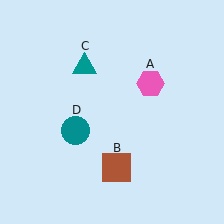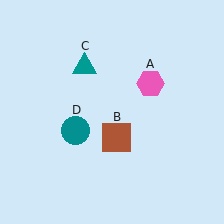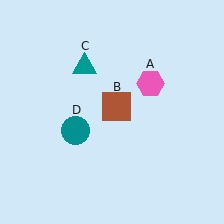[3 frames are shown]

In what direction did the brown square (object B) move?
The brown square (object B) moved up.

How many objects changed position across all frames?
1 object changed position: brown square (object B).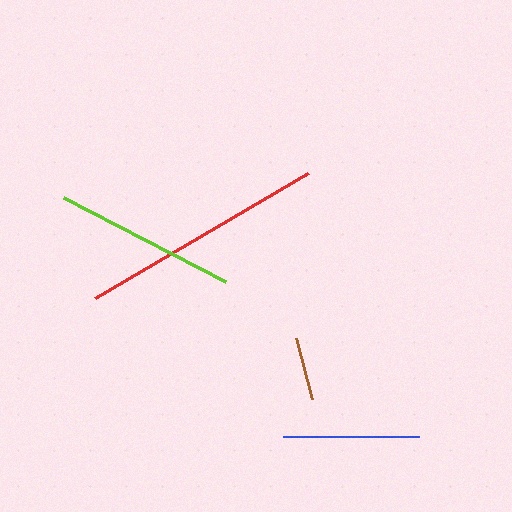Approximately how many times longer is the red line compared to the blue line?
The red line is approximately 1.8 times the length of the blue line.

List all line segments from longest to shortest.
From longest to shortest: red, lime, blue, brown.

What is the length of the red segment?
The red segment is approximately 247 pixels long.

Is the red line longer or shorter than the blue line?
The red line is longer than the blue line.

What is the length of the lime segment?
The lime segment is approximately 182 pixels long.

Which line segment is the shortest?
The brown line is the shortest at approximately 63 pixels.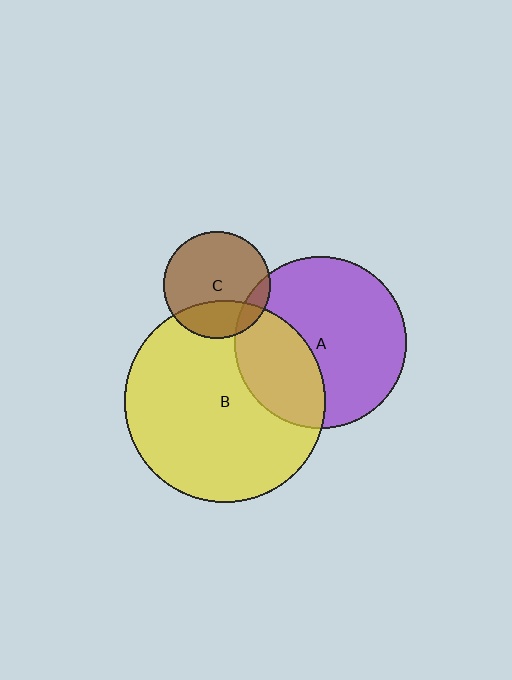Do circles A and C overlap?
Yes.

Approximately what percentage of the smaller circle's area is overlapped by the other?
Approximately 10%.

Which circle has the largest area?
Circle B (yellow).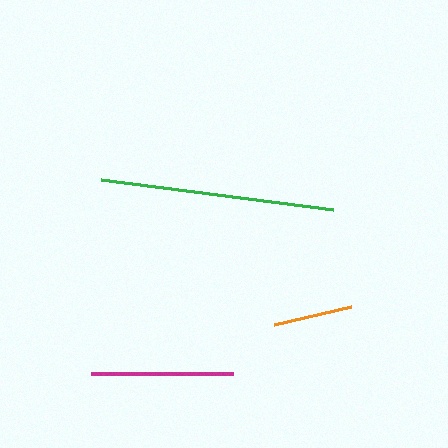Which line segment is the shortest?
The orange line is the shortest at approximately 79 pixels.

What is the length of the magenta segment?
The magenta segment is approximately 142 pixels long.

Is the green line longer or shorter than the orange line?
The green line is longer than the orange line.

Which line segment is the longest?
The green line is the longest at approximately 233 pixels.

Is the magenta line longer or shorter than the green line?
The green line is longer than the magenta line.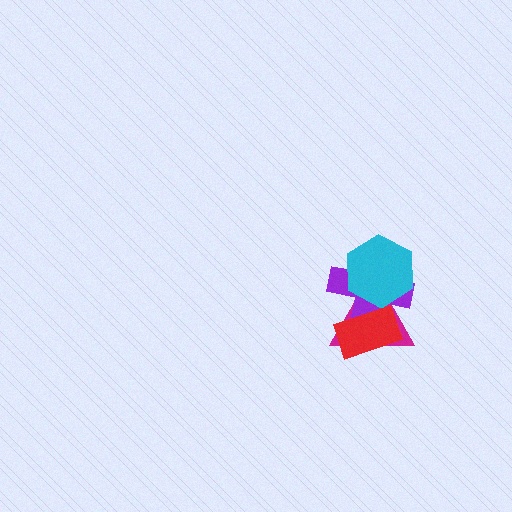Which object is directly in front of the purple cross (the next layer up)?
The cyan hexagon is directly in front of the purple cross.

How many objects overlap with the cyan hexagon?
2 objects overlap with the cyan hexagon.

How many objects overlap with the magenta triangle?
3 objects overlap with the magenta triangle.